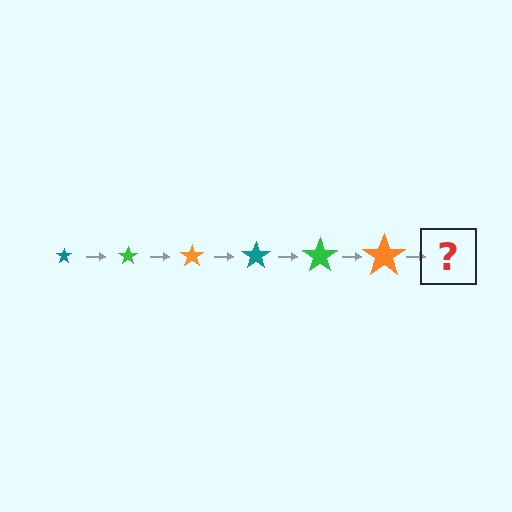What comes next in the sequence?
The next element should be a teal star, larger than the previous one.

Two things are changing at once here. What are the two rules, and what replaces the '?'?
The two rules are that the star grows larger each step and the color cycles through teal, green, and orange. The '?' should be a teal star, larger than the previous one.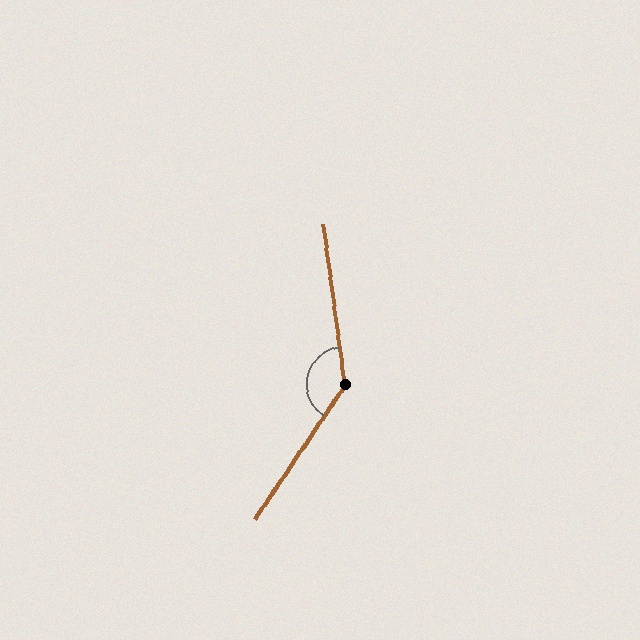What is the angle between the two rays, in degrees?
Approximately 139 degrees.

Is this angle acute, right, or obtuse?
It is obtuse.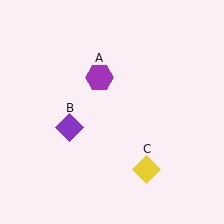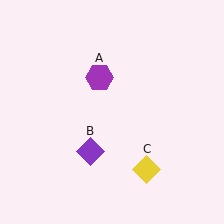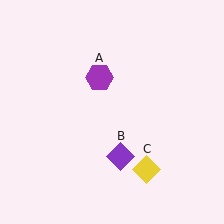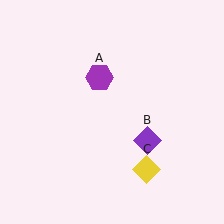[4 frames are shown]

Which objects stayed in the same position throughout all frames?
Purple hexagon (object A) and yellow diamond (object C) remained stationary.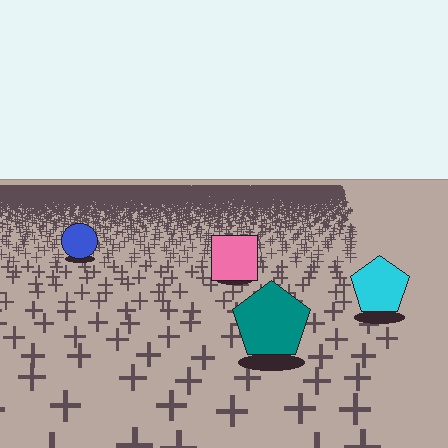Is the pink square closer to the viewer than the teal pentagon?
No. The teal pentagon is closer — you can tell from the texture gradient: the ground texture is coarser near it.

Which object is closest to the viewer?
The teal pentagon is closest. The texture marks near it are larger and more spread out.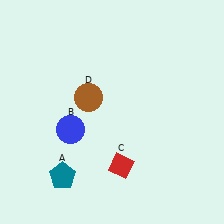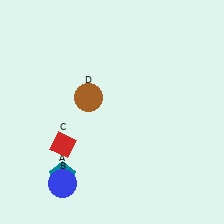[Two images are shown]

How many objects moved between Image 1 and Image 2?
2 objects moved between the two images.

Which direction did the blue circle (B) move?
The blue circle (B) moved down.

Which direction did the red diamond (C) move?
The red diamond (C) moved left.